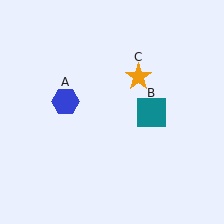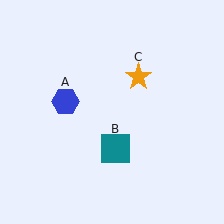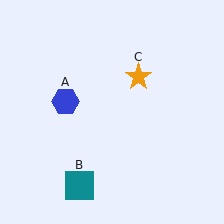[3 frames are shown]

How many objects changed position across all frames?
1 object changed position: teal square (object B).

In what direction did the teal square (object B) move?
The teal square (object B) moved down and to the left.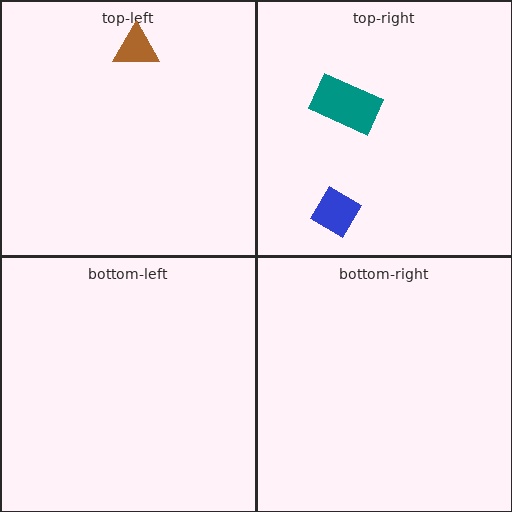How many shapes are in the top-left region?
1.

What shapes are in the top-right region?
The teal rectangle, the blue diamond.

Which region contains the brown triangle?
The top-left region.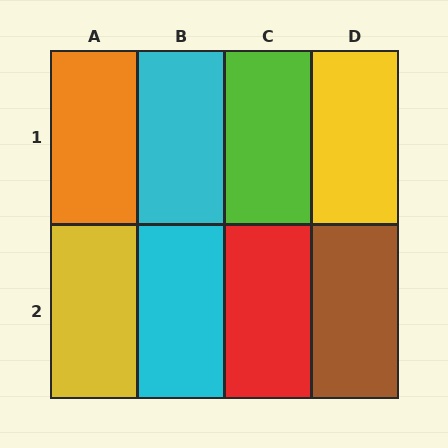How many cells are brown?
1 cell is brown.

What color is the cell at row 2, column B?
Cyan.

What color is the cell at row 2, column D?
Brown.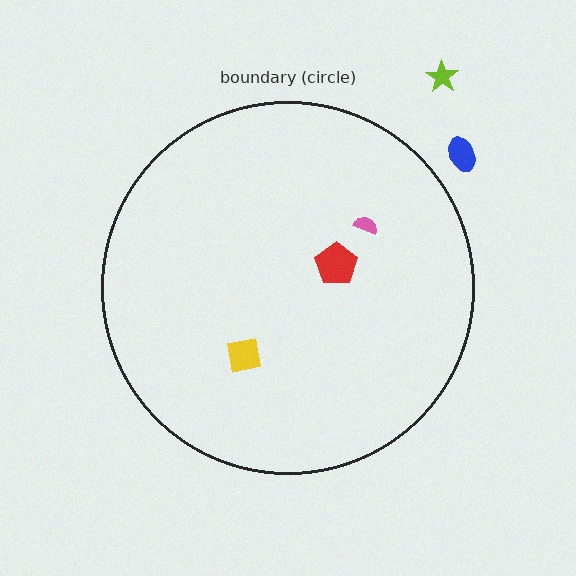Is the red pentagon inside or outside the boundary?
Inside.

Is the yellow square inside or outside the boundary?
Inside.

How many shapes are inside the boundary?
3 inside, 2 outside.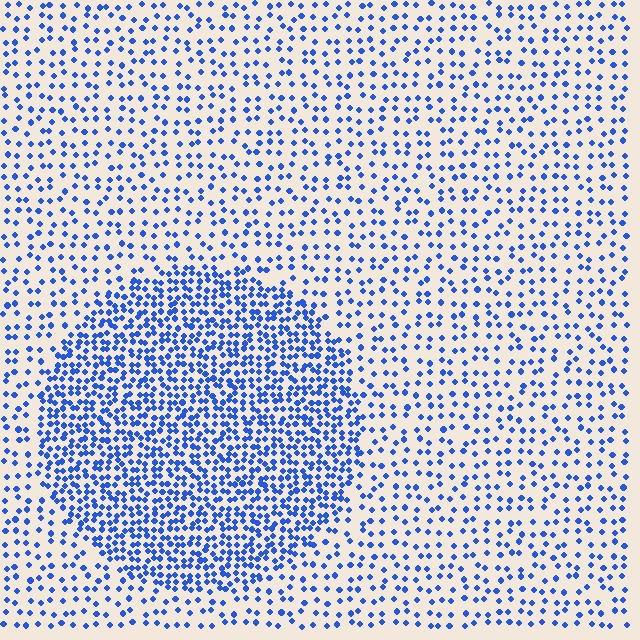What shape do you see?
I see a circle.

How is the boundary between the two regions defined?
The boundary is defined by a change in element density (approximately 2.3x ratio). All elements are the same color, size, and shape.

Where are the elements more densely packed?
The elements are more densely packed inside the circle boundary.